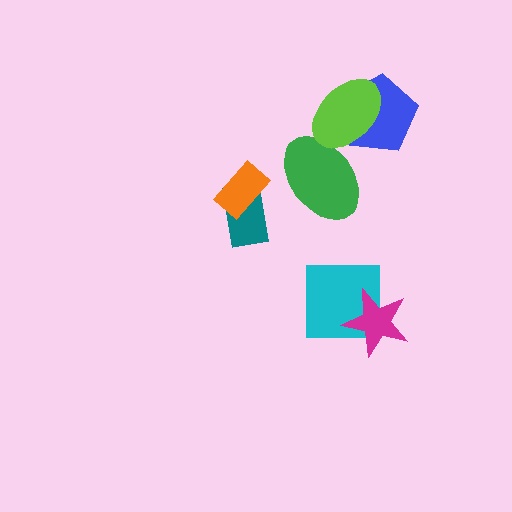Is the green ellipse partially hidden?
Yes, it is partially covered by another shape.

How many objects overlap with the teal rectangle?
1 object overlaps with the teal rectangle.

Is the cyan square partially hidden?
Yes, it is partially covered by another shape.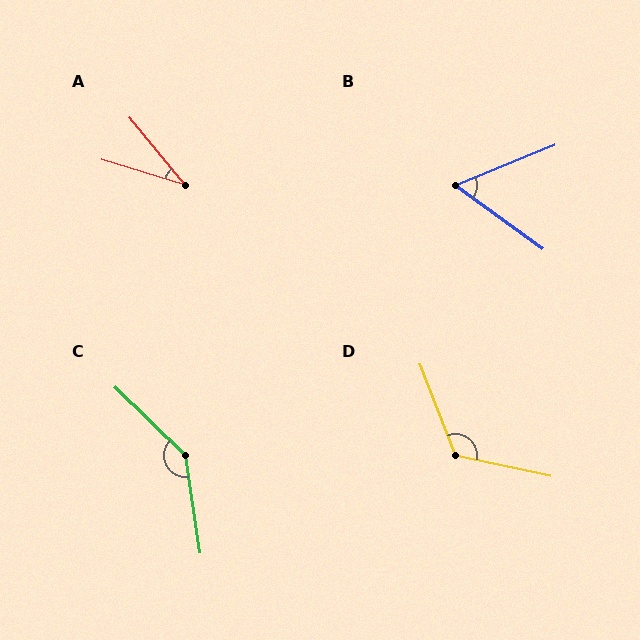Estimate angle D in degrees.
Approximately 124 degrees.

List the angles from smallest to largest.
A (34°), B (58°), D (124°), C (143°).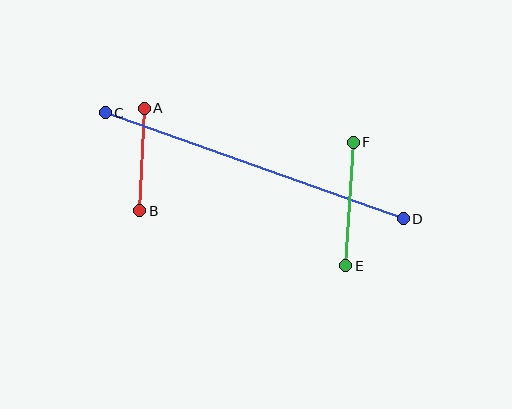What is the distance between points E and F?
The distance is approximately 124 pixels.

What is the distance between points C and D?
The distance is approximately 316 pixels.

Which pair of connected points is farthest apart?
Points C and D are farthest apart.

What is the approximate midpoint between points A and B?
The midpoint is at approximately (142, 160) pixels.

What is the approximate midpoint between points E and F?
The midpoint is at approximately (349, 204) pixels.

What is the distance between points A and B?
The distance is approximately 102 pixels.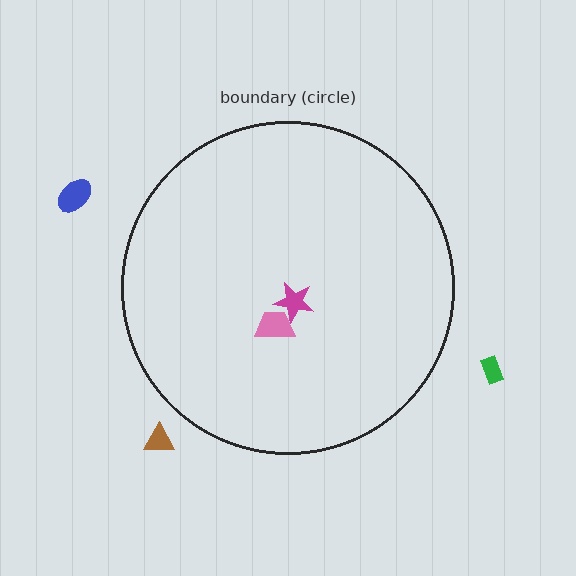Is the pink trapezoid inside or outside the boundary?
Inside.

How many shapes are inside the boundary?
2 inside, 3 outside.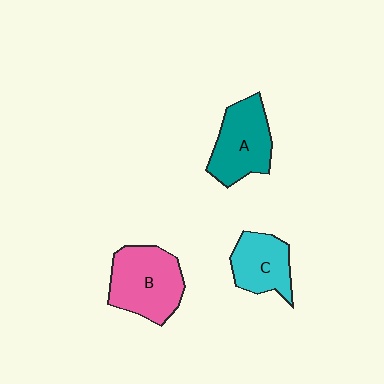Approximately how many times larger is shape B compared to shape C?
Approximately 1.4 times.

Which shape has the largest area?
Shape B (pink).